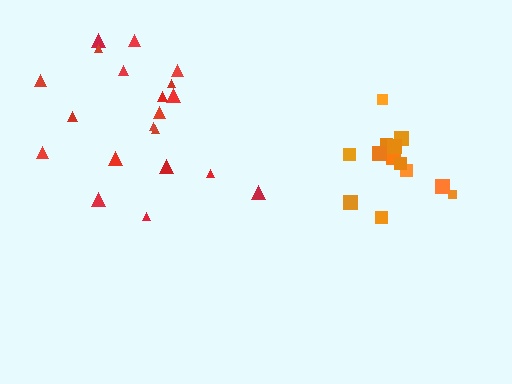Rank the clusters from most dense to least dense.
orange, red.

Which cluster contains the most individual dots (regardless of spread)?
Red (20).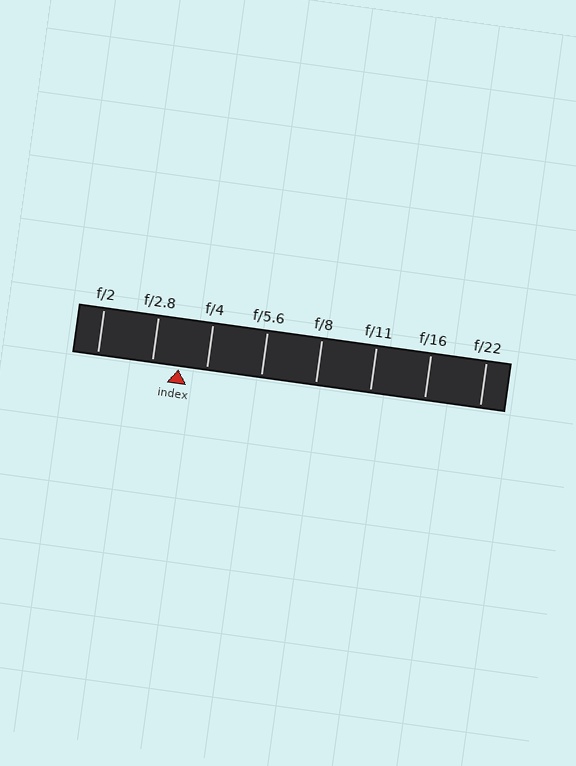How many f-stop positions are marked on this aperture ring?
There are 8 f-stop positions marked.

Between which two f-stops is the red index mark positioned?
The index mark is between f/2.8 and f/4.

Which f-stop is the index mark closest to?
The index mark is closest to f/4.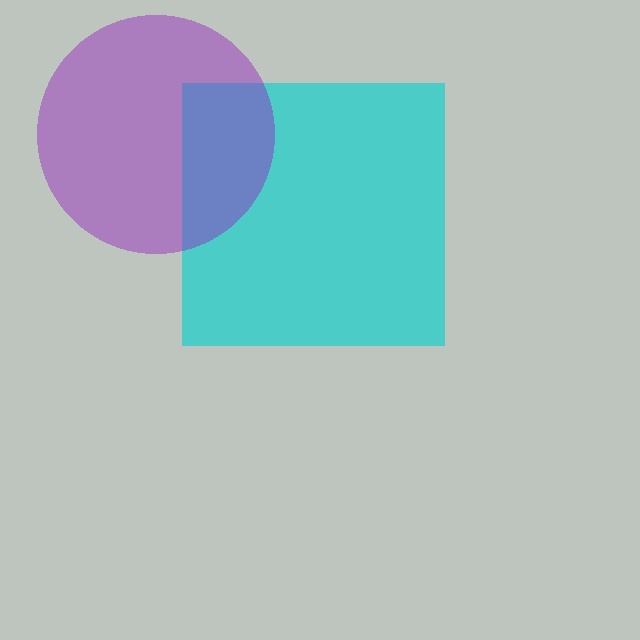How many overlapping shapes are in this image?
There are 2 overlapping shapes in the image.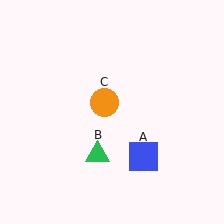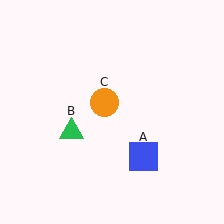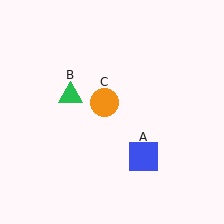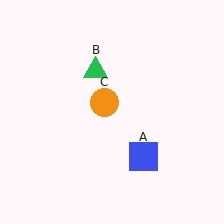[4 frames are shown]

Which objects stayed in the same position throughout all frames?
Blue square (object A) and orange circle (object C) remained stationary.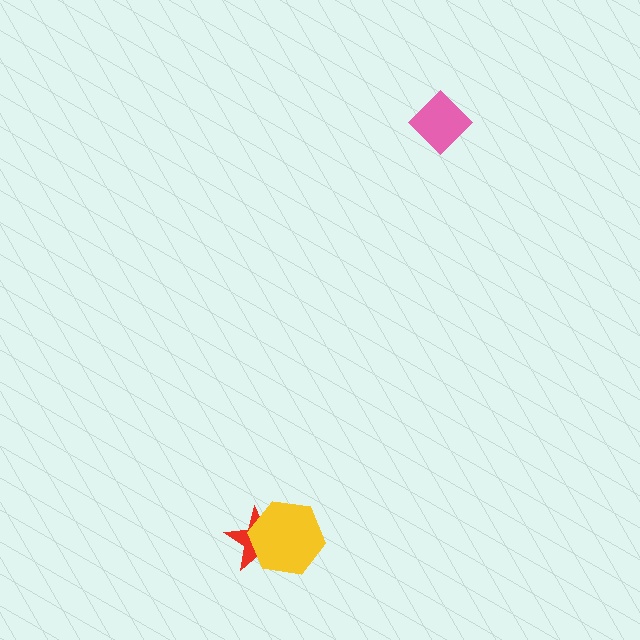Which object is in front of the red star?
The yellow hexagon is in front of the red star.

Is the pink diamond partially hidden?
No, no other shape covers it.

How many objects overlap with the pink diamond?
0 objects overlap with the pink diamond.